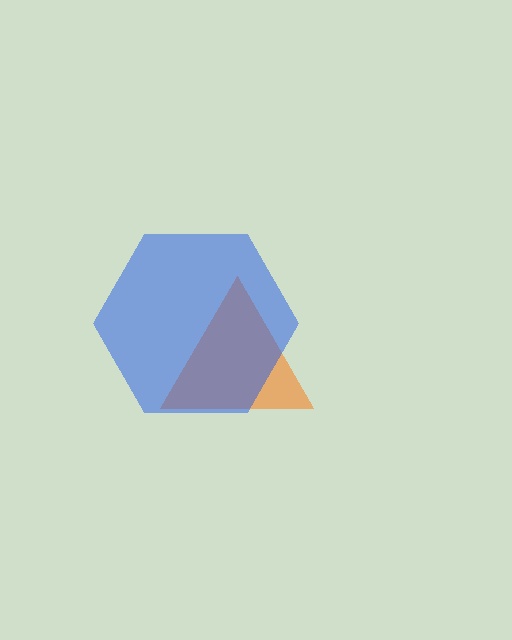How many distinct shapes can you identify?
There are 2 distinct shapes: an orange triangle, a blue hexagon.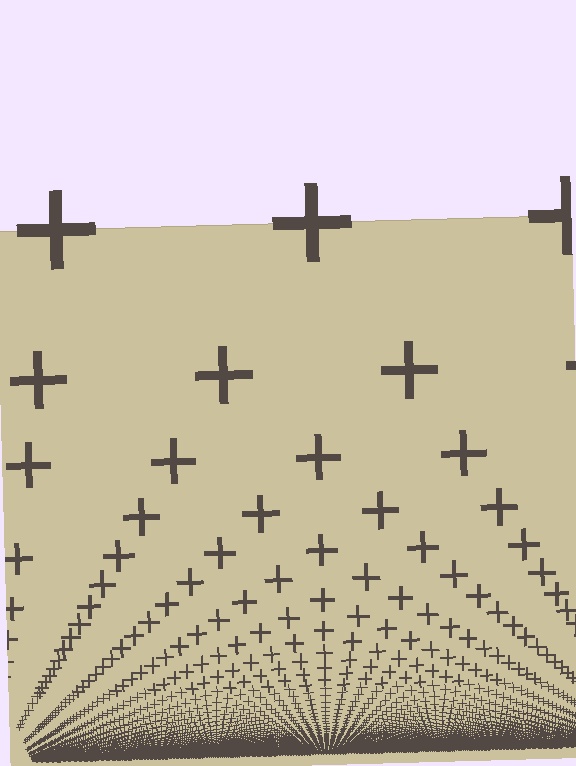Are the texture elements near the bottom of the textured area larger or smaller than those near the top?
Smaller. The gradient is inverted — elements near the bottom are smaller and denser.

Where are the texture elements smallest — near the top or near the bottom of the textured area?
Near the bottom.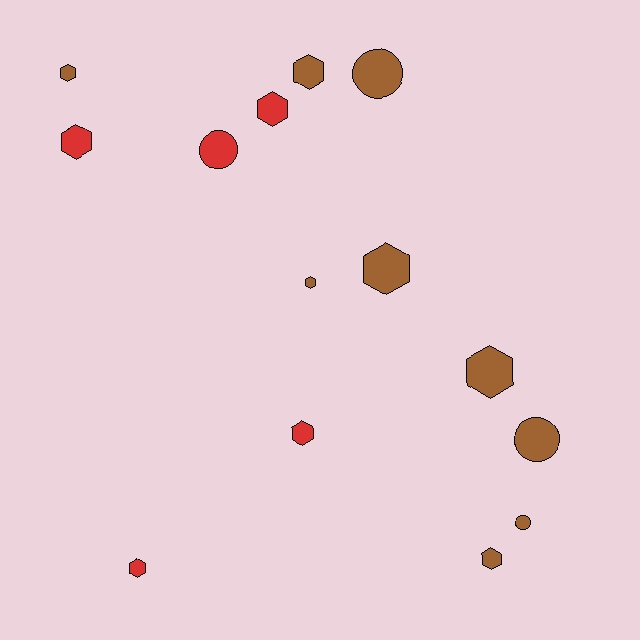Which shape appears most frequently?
Hexagon, with 10 objects.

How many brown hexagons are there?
There are 6 brown hexagons.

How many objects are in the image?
There are 14 objects.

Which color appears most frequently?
Brown, with 9 objects.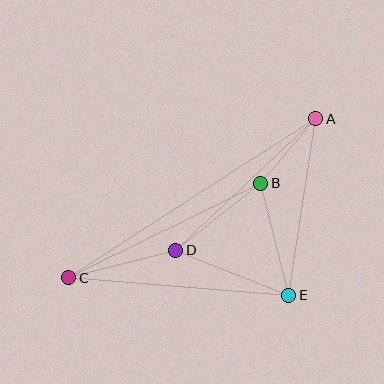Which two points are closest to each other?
Points A and B are closest to each other.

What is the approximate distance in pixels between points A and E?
The distance between A and E is approximately 178 pixels.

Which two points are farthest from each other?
Points A and C are farthest from each other.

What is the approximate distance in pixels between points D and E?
The distance between D and E is approximately 121 pixels.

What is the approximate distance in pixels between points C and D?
The distance between C and D is approximately 111 pixels.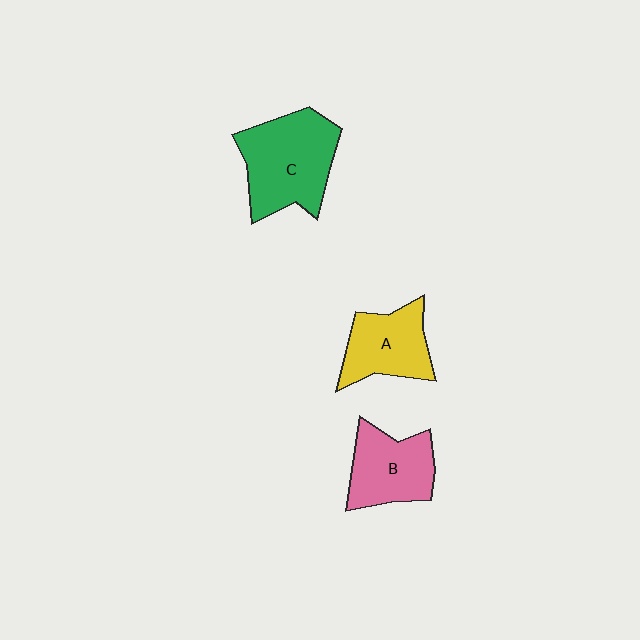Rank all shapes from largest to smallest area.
From largest to smallest: C (green), B (pink), A (yellow).